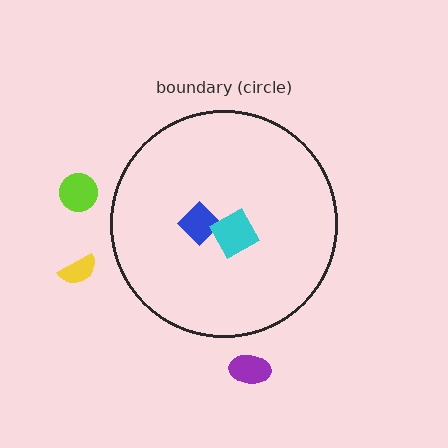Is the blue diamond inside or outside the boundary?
Inside.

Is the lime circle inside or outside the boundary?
Outside.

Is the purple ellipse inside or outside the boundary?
Outside.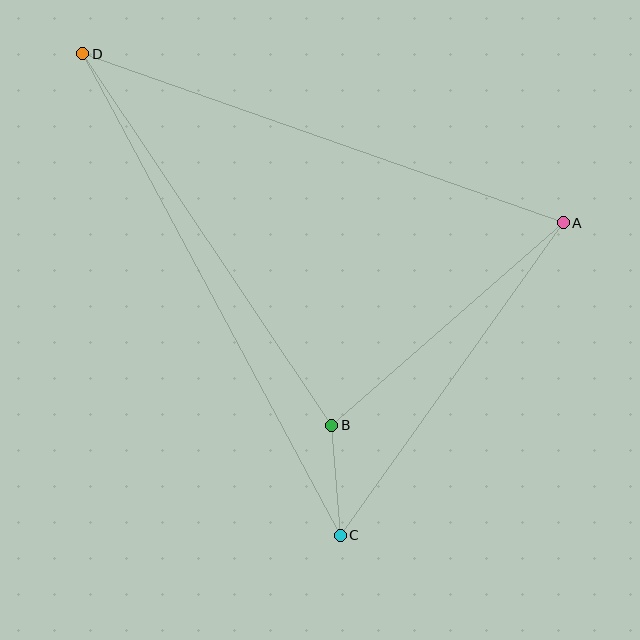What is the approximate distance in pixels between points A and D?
The distance between A and D is approximately 509 pixels.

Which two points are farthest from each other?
Points C and D are farthest from each other.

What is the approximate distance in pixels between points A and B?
The distance between A and B is approximately 307 pixels.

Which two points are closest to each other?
Points B and C are closest to each other.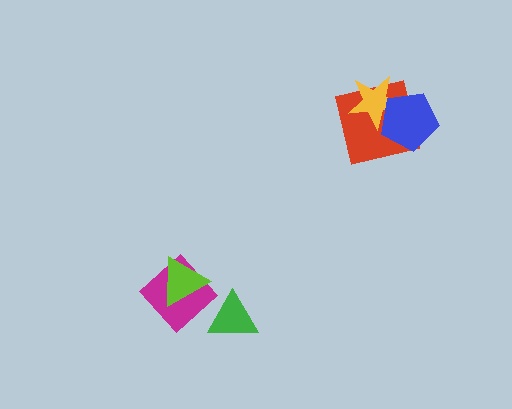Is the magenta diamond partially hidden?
Yes, it is partially covered by another shape.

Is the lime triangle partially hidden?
No, no other shape covers it.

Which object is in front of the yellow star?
The blue pentagon is in front of the yellow star.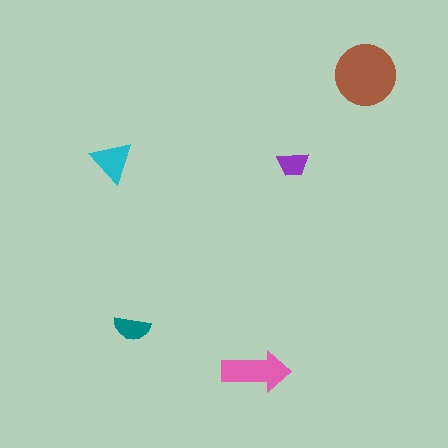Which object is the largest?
The brown circle.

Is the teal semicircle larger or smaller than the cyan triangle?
Smaller.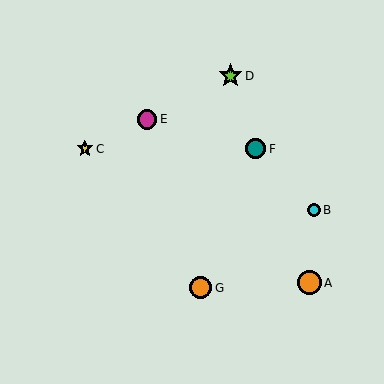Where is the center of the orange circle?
The center of the orange circle is at (310, 283).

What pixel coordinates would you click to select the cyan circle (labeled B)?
Click at (314, 210) to select the cyan circle B.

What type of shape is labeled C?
Shape C is a yellow star.